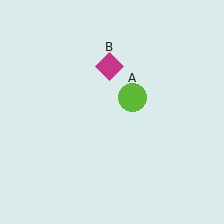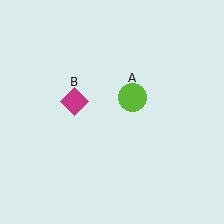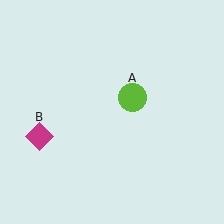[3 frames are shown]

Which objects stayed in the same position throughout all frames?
Lime circle (object A) remained stationary.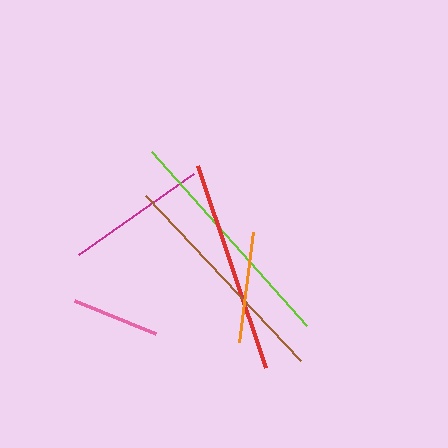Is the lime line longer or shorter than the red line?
The lime line is longer than the red line.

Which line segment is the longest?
The lime line is the longest at approximately 233 pixels.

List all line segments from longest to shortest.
From longest to shortest: lime, brown, red, magenta, orange, pink.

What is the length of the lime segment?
The lime segment is approximately 233 pixels long.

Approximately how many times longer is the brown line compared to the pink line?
The brown line is approximately 2.6 times the length of the pink line.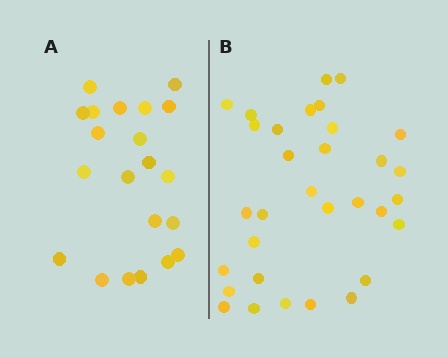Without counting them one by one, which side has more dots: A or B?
Region B (the right region) has more dots.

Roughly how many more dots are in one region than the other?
Region B has roughly 12 or so more dots than region A.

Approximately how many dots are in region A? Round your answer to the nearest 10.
About 20 dots. (The exact count is 21, which rounds to 20.)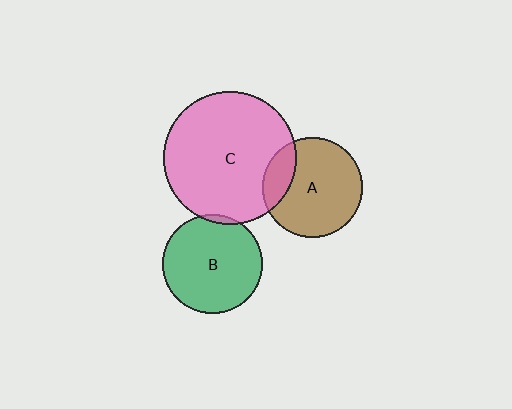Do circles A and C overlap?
Yes.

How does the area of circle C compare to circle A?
Approximately 1.8 times.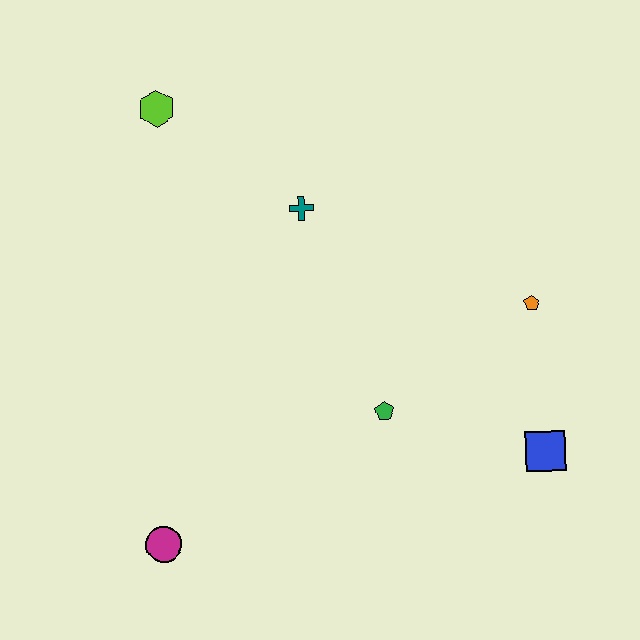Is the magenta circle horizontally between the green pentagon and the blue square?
No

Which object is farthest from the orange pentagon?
The magenta circle is farthest from the orange pentagon.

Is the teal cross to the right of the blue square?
No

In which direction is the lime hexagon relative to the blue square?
The lime hexagon is to the left of the blue square.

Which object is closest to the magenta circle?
The green pentagon is closest to the magenta circle.